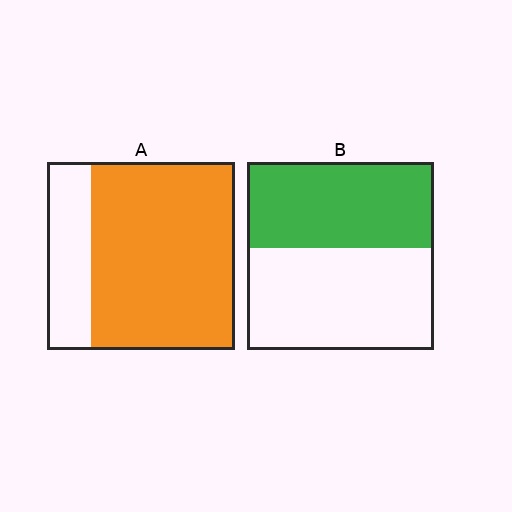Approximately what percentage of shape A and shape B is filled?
A is approximately 75% and B is approximately 45%.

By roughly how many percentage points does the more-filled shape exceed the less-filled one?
By roughly 30 percentage points (A over B).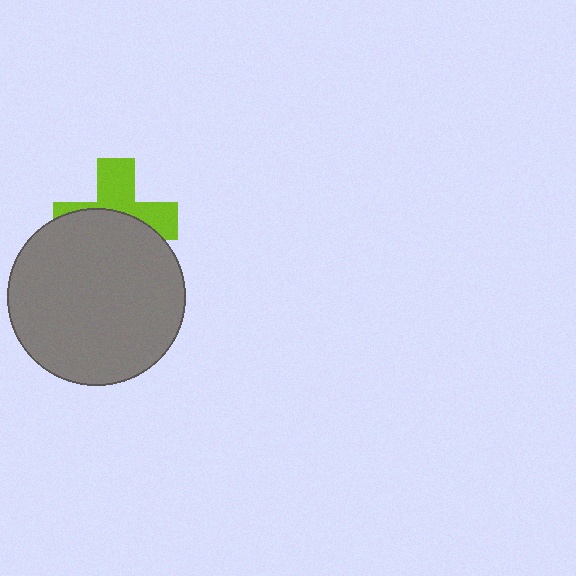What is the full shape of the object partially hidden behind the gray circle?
The partially hidden object is a lime cross.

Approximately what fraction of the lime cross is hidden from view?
Roughly 54% of the lime cross is hidden behind the gray circle.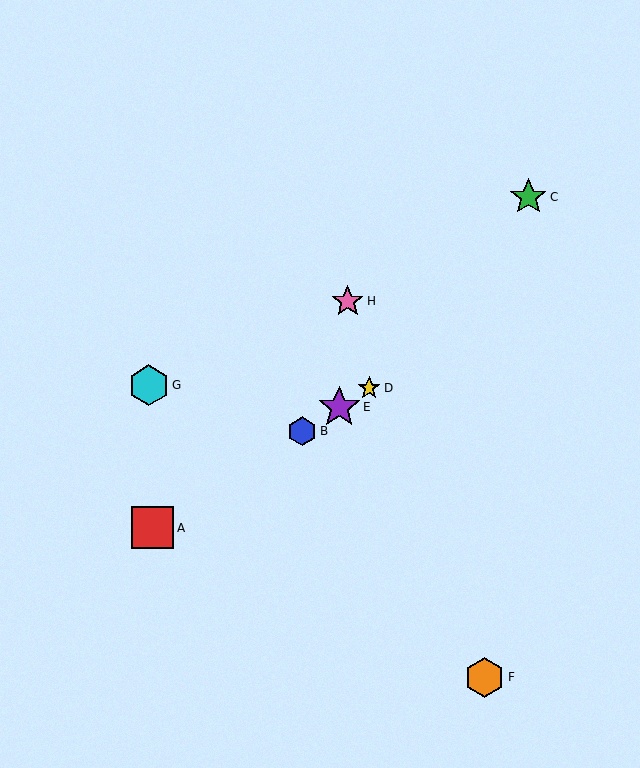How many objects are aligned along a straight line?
4 objects (A, B, D, E) are aligned along a straight line.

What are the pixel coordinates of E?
Object E is at (339, 407).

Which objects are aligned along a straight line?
Objects A, B, D, E are aligned along a straight line.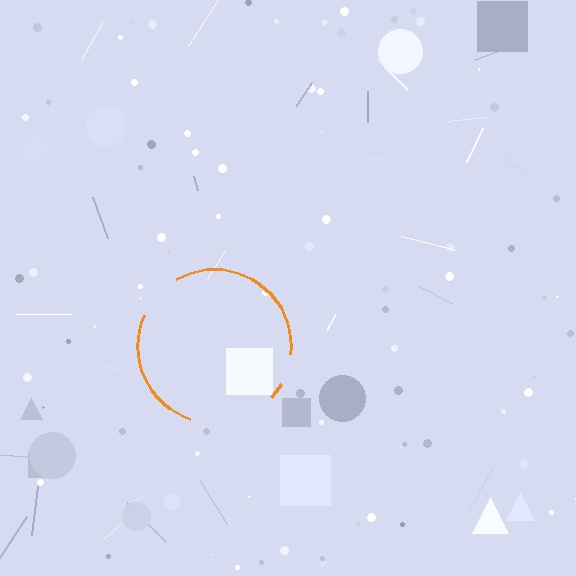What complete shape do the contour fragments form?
The contour fragments form a circle.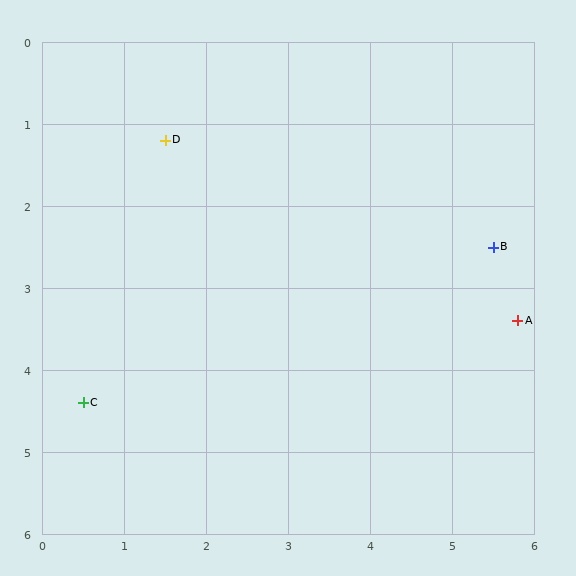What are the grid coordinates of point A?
Point A is at approximately (5.8, 3.4).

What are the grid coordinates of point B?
Point B is at approximately (5.5, 2.5).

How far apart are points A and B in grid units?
Points A and B are about 0.9 grid units apart.